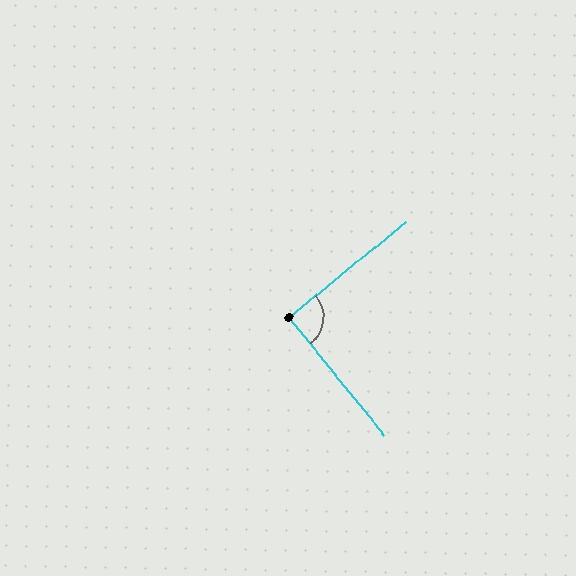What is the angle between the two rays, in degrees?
Approximately 90 degrees.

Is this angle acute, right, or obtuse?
It is approximately a right angle.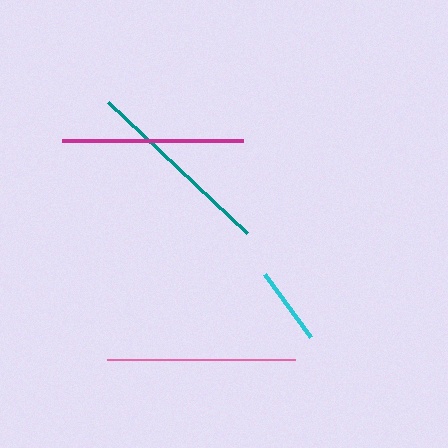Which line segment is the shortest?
The cyan line is the shortest at approximately 78 pixels.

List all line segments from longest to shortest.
From longest to shortest: teal, pink, magenta, cyan.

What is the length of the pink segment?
The pink segment is approximately 189 pixels long.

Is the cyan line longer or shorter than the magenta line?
The magenta line is longer than the cyan line.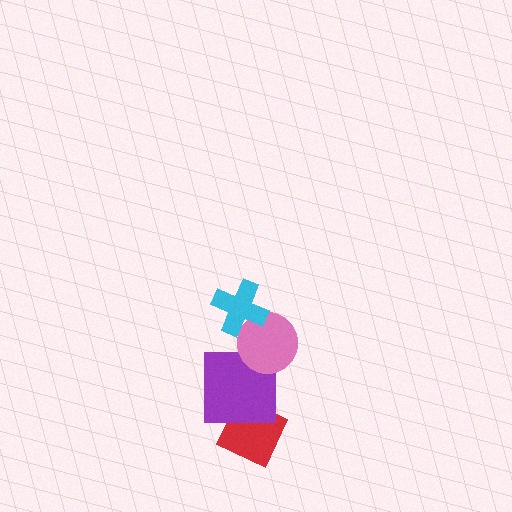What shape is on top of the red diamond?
The purple square is on top of the red diamond.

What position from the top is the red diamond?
The red diamond is 4th from the top.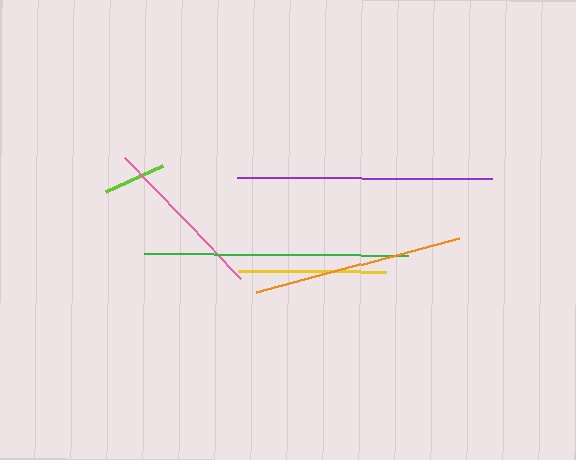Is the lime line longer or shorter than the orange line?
The orange line is longer than the lime line.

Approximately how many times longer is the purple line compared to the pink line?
The purple line is approximately 1.5 times the length of the pink line.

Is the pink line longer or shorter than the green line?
The green line is longer than the pink line.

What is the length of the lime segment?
The lime segment is approximately 63 pixels long.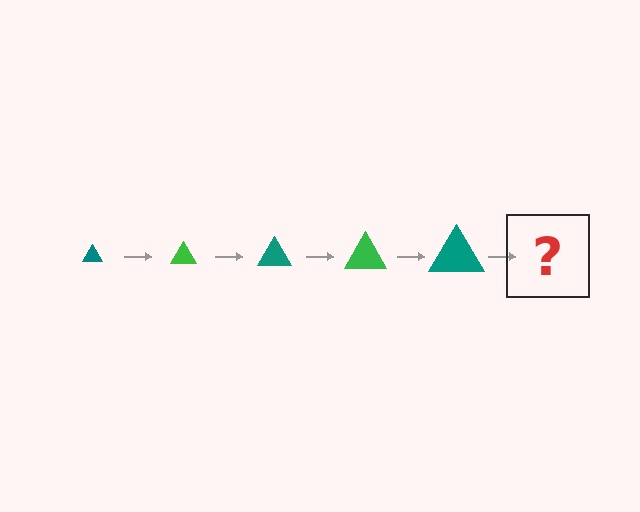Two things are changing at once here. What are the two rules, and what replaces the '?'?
The two rules are that the triangle grows larger each step and the color cycles through teal and green. The '?' should be a green triangle, larger than the previous one.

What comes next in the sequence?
The next element should be a green triangle, larger than the previous one.